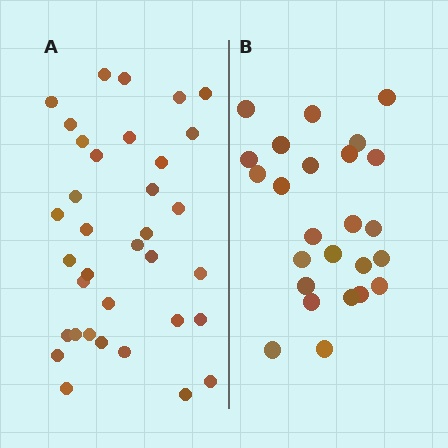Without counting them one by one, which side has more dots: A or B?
Region A (the left region) has more dots.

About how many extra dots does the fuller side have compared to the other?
Region A has roughly 10 or so more dots than region B.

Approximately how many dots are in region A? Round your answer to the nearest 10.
About 40 dots. (The exact count is 35, which rounds to 40.)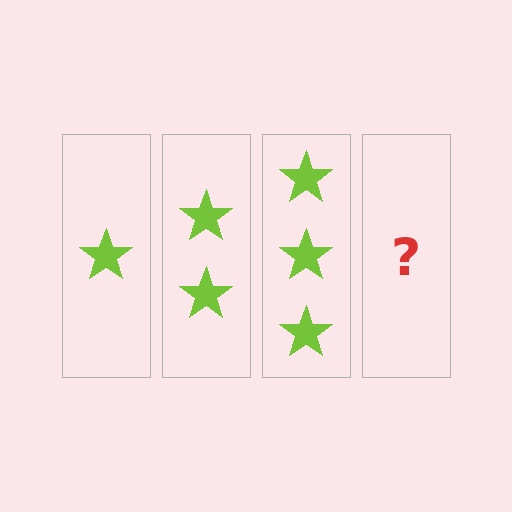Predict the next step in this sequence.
The next step is 4 stars.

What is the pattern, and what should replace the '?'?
The pattern is that each step adds one more star. The '?' should be 4 stars.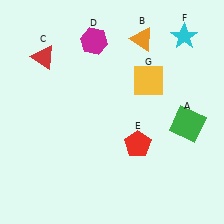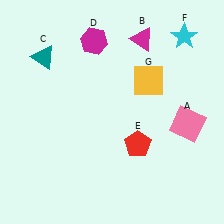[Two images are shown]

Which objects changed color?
A changed from green to pink. B changed from orange to magenta. C changed from red to teal.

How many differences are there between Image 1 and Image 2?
There are 3 differences between the two images.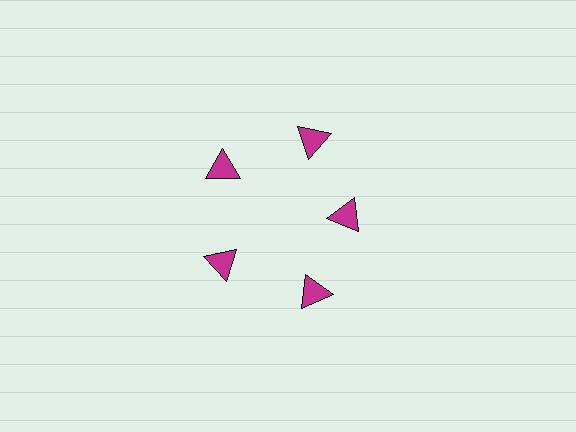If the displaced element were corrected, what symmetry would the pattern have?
It would have 5-fold rotational symmetry — the pattern would map onto itself every 72 degrees.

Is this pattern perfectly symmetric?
No. The 5 magenta triangles are arranged in a ring, but one element near the 3 o'clock position is pulled inward toward the center, breaking the 5-fold rotational symmetry.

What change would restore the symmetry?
The symmetry would be restored by moving it outward, back onto the ring so that all 5 triangles sit at equal angles and equal distance from the center.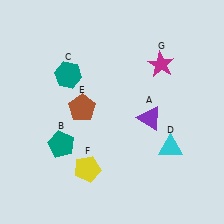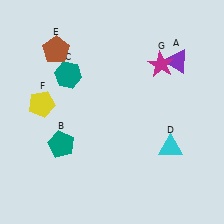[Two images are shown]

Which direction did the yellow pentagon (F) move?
The yellow pentagon (F) moved up.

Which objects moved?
The objects that moved are: the purple triangle (A), the brown pentagon (E), the yellow pentagon (F).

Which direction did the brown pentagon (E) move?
The brown pentagon (E) moved up.